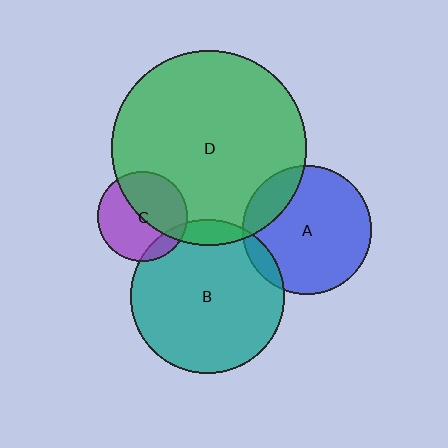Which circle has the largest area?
Circle D (green).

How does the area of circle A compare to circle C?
Approximately 2.1 times.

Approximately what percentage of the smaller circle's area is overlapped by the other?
Approximately 10%.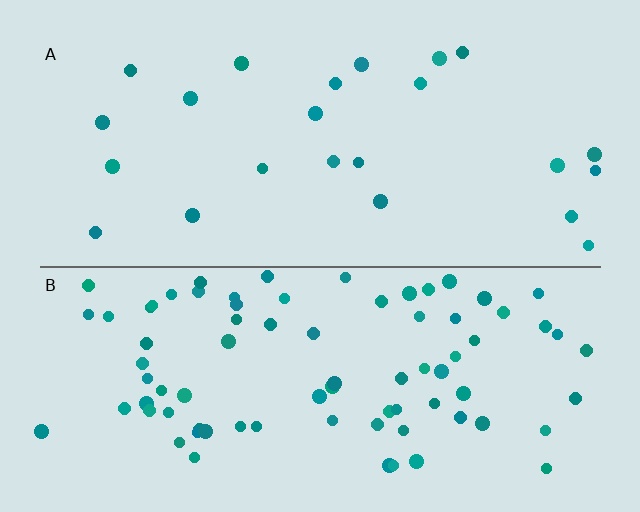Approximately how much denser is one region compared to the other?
Approximately 3.5× — region B over region A.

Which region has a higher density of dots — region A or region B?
B (the bottom).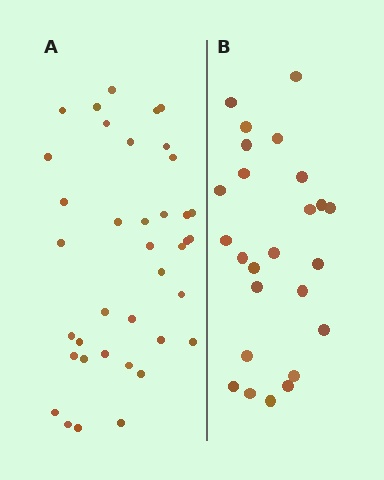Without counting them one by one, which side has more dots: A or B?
Region A (the left region) has more dots.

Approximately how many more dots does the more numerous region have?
Region A has approximately 15 more dots than region B.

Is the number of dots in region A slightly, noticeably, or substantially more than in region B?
Region A has substantially more. The ratio is roughly 1.5 to 1.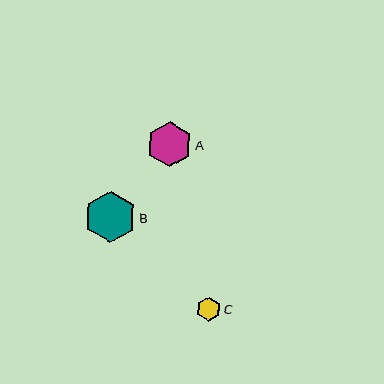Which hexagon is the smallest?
Hexagon C is the smallest with a size of approximately 24 pixels.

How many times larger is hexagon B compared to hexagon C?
Hexagon B is approximately 2.1 times the size of hexagon C.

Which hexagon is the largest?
Hexagon B is the largest with a size of approximately 51 pixels.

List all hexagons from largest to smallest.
From largest to smallest: B, A, C.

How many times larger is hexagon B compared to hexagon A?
Hexagon B is approximately 1.1 times the size of hexagon A.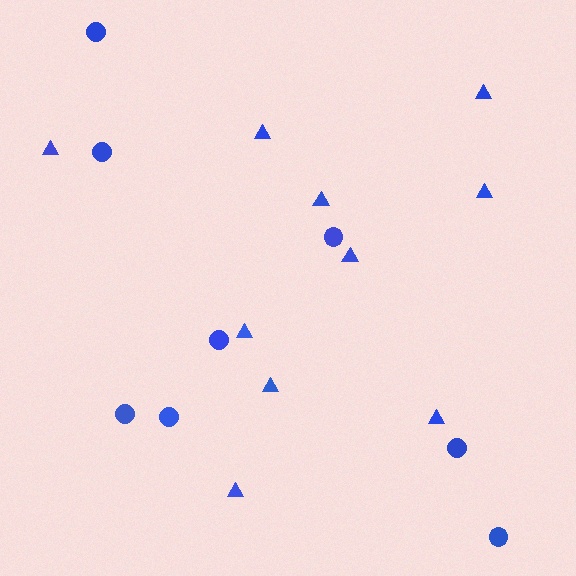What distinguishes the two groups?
There are 2 groups: one group of circles (8) and one group of triangles (10).